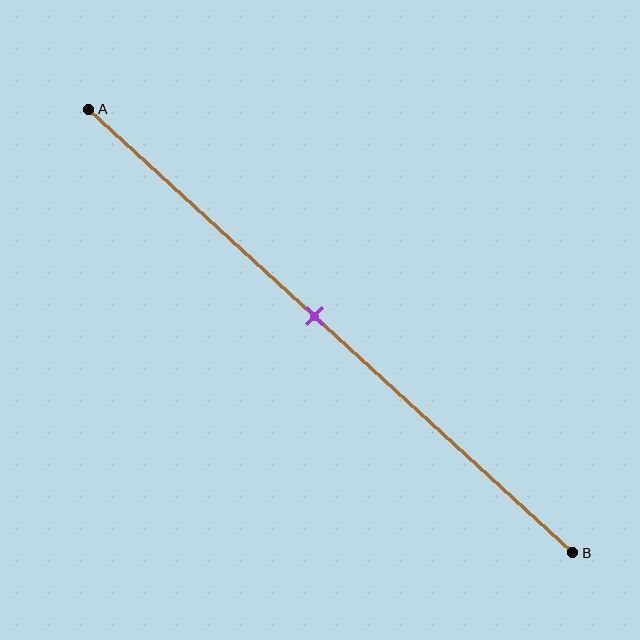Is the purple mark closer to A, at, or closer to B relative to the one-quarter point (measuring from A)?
The purple mark is closer to point B than the one-quarter point of segment AB.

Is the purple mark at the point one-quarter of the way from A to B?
No, the mark is at about 45% from A, not at the 25% one-quarter point.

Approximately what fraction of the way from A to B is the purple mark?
The purple mark is approximately 45% of the way from A to B.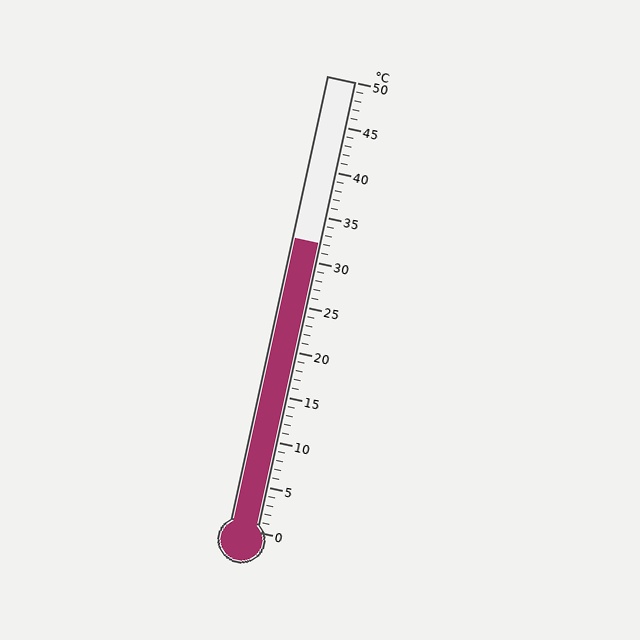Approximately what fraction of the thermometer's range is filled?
The thermometer is filled to approximately 65% of its range.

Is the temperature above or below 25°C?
The temperature is above 25°C.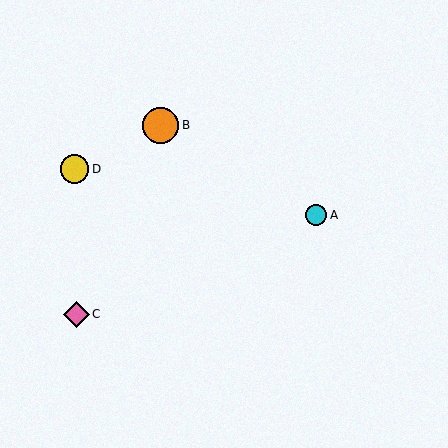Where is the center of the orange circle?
The center of the orange circle is at (160, 125).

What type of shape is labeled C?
Shape C is a pink diamond.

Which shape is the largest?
The orange circle (labeled B) is the largest.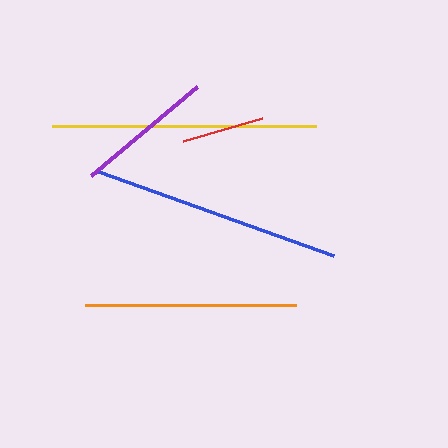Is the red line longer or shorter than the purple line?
The purple line is longer than the red line.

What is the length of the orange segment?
The orange segment is approximately 211 pixels long.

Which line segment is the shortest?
The red line is the shortest at approximately 82 pixels.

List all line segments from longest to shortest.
From longest to shortest: yellow, blue, orange, purple, red.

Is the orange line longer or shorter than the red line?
The orange line is longer than the red line.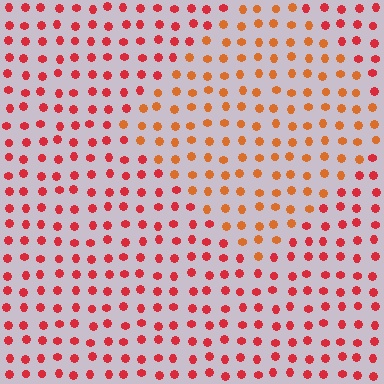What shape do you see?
I see a diamond.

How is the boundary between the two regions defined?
The boundary is defined purely by a slight shift in hue (about 29 degrees). Spacing, size, and orientation are identical on both sides.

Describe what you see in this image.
The image is filled with small red elements in a uniform arrangement. A diamond-shaped region is visible where the elements are tinted to a slightly different hue, forming a subtle color boundary.